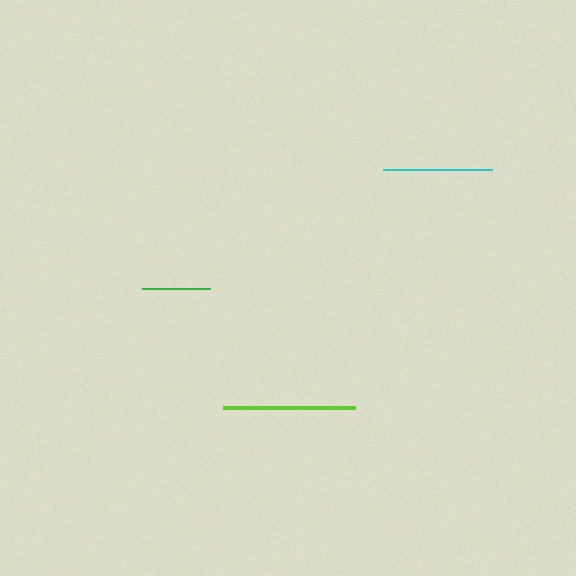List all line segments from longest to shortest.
From longest to shortest: lime, cyan, green.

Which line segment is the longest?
The lime line is the longest at approximately 132 pixels.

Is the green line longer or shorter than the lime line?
The lime line is longer than the green line.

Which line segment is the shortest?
The green line is the shortest at approximately 68 pixels.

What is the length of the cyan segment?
The cyan segment is approximately 109 pixels long.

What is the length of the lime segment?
The lime segment is approximately 132 pixels long.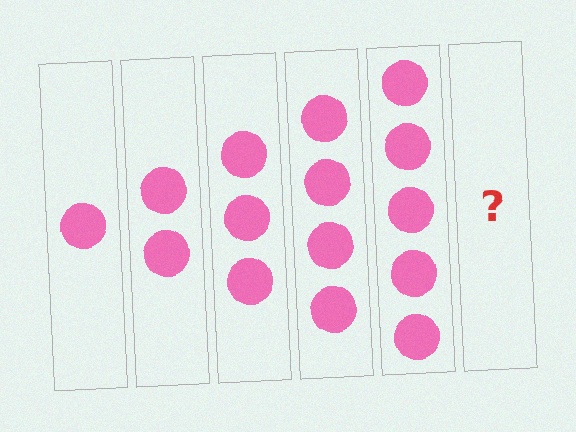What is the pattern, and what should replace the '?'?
The pattern is that each step adds one more circle. The '?' should be 6 circles.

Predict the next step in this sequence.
The next step is 6 circles.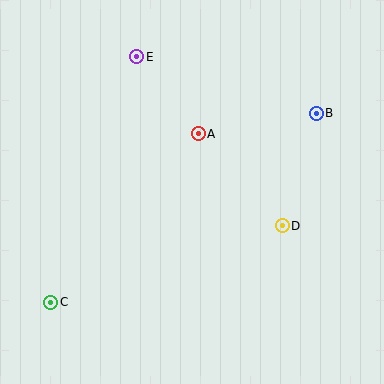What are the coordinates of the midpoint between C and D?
The midpoint between C and D is at (166, 264).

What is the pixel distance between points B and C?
The distance between B and C is 326 pixels.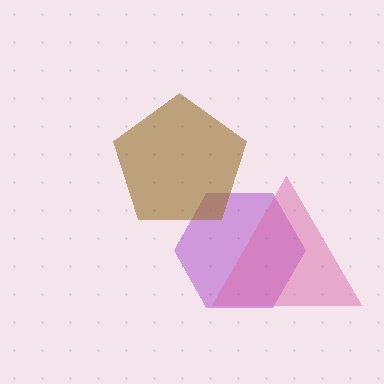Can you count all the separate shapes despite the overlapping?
Yes, there are 3 separate shapes.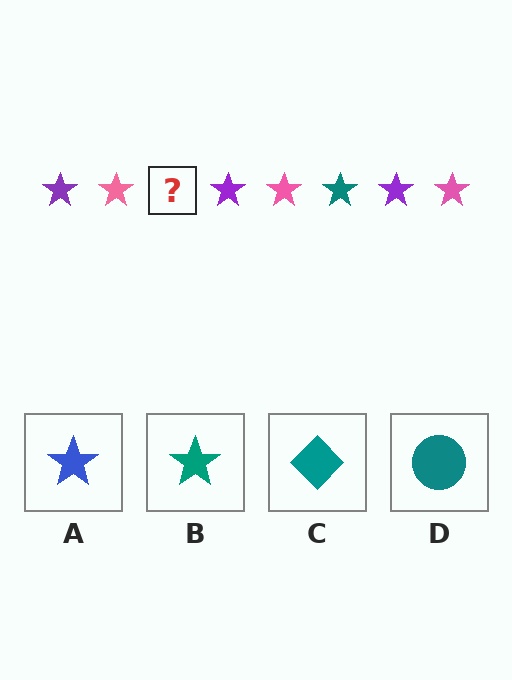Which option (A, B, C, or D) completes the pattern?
B.